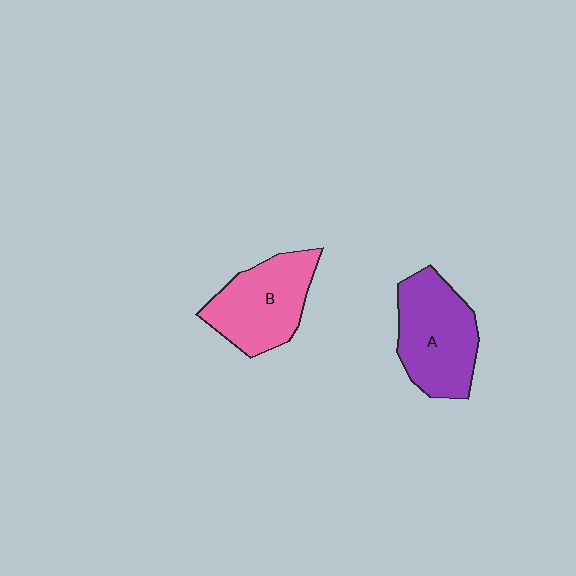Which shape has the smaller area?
Shape B (pink).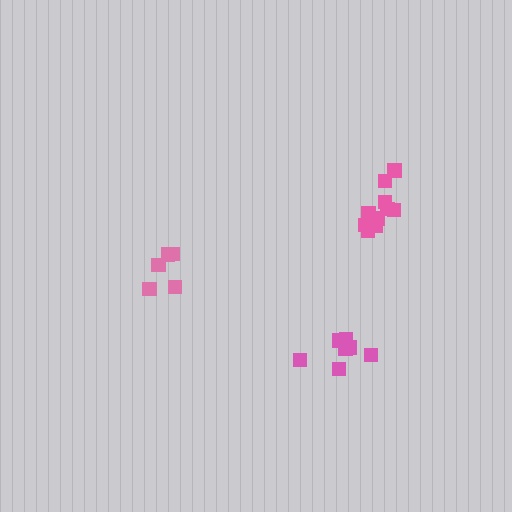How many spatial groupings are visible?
There are 3 spatial groupings.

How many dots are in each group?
Group 1: 5 dots, Group 2: 11 dots, Group 3: 7 dots (23 total).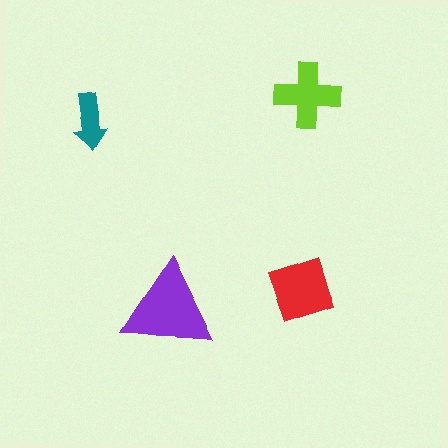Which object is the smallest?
The teal arrow.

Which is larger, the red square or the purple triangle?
The purple triangle.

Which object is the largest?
The purple triangle.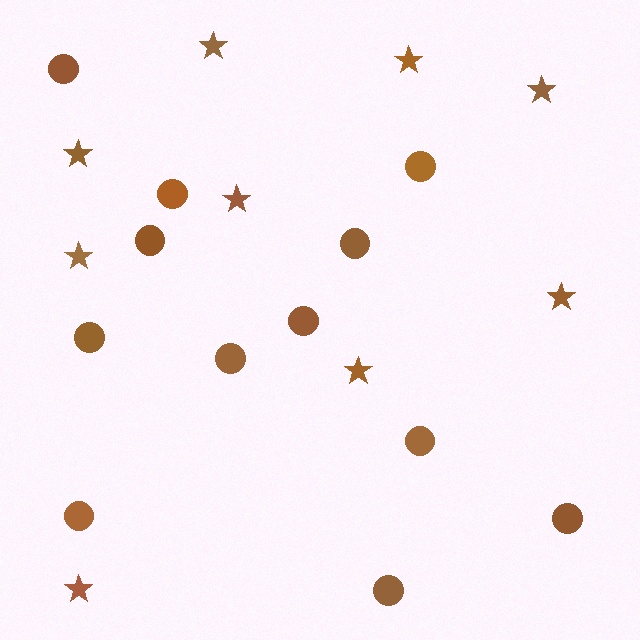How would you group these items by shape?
There are 2 groups: one group of circles (12) and one group of stars (9).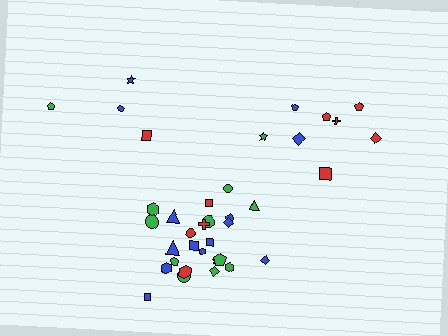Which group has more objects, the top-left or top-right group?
The top-right group.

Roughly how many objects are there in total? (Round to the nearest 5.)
Roughly 35 objects in total.